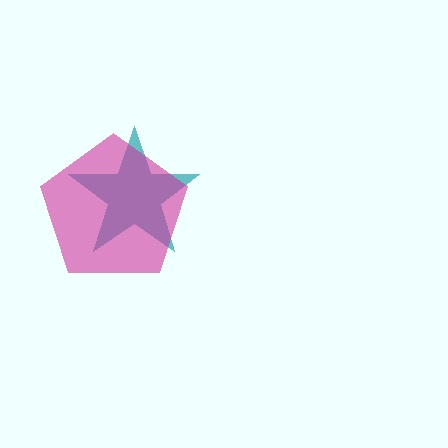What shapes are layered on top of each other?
The layered shapes are: a teal star, a magenta pentagon.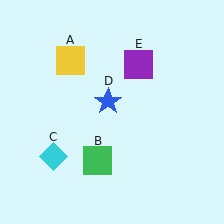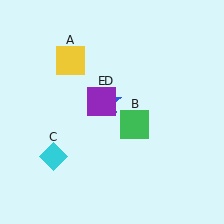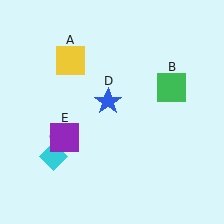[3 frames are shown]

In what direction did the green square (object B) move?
The green square (object B) moved up and to the right.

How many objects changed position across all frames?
2 objects changed position: green square (object B), purple square (object E).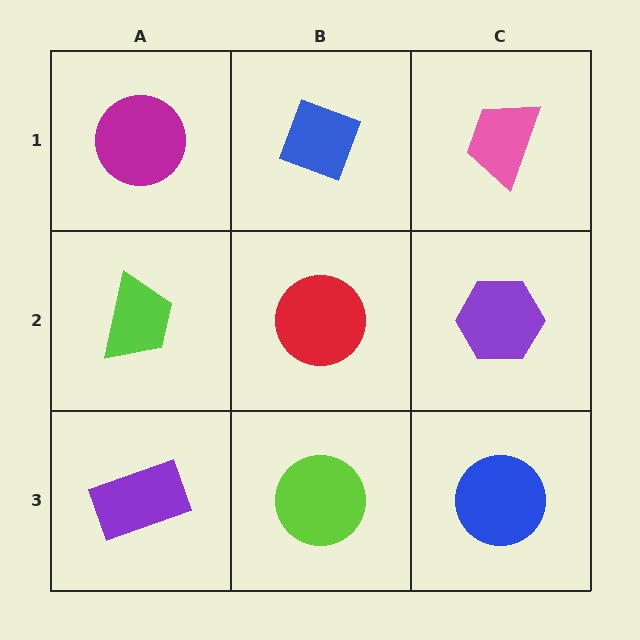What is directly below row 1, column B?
A red circle.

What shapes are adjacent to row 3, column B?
A red circle (row 2, column B), a purple rectangle (row 3, column A), a blue circle (row 3, column C).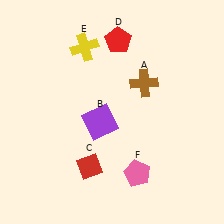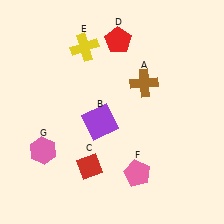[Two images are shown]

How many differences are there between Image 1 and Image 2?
There is 1 difference between the two images.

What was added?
A pink hexagon (G) was added in Image 2.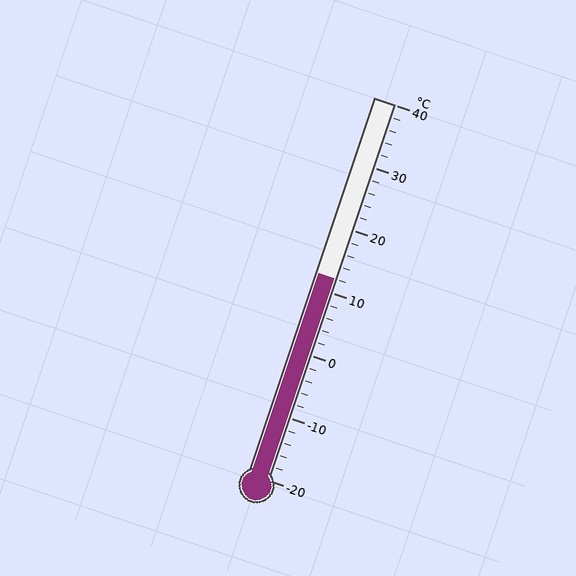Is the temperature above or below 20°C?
The temperature is below 20°C.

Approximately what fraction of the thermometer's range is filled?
The thermometer is filled to approximately 55% of its range.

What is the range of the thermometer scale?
The thermometer scale ranges from -20°C to 40°C.